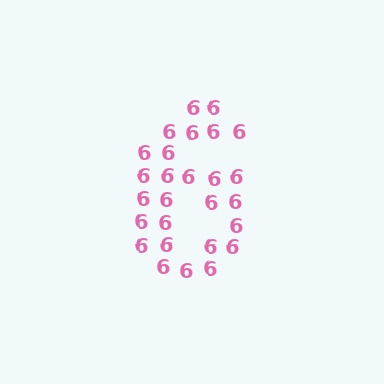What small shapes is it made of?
It is made of small digit 6's.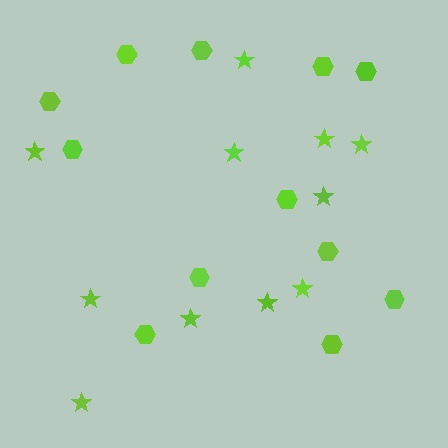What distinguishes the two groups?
There are 2 groups: one group of hexagons (12) and one group of stars (11).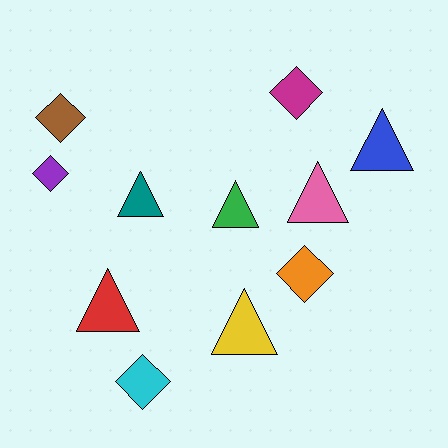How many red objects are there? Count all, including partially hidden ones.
There is 1 red object.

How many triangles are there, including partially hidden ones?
There are 6 triangles.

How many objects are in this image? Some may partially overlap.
There are 11 objects.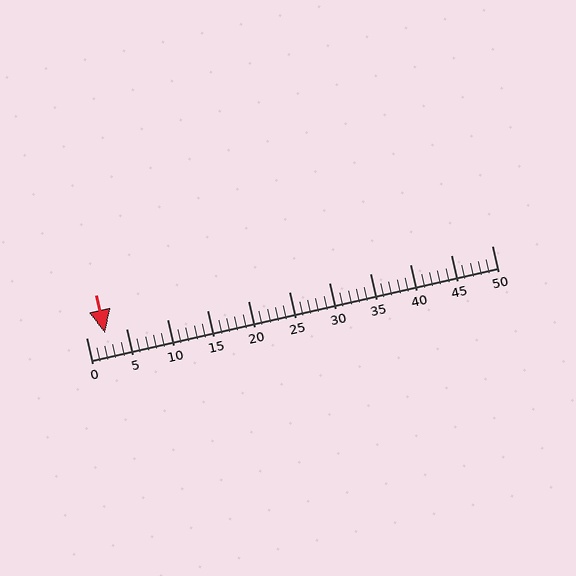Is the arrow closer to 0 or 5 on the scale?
The arrow is closer to 0.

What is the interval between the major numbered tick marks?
The major tick marks are spaced 5 units apart.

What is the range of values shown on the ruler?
The ruler shows values from 0 to 50.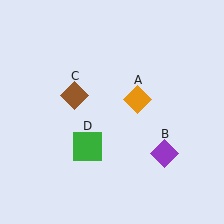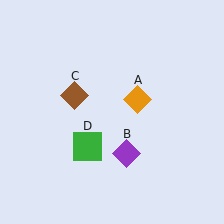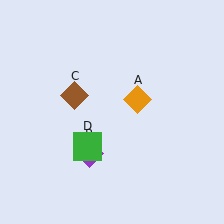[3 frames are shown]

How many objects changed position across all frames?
1 object changed position: purple diamond (object B).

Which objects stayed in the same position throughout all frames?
Orange diamond (object A) and brown diamond (object C) and green square (object D) remained stationary.